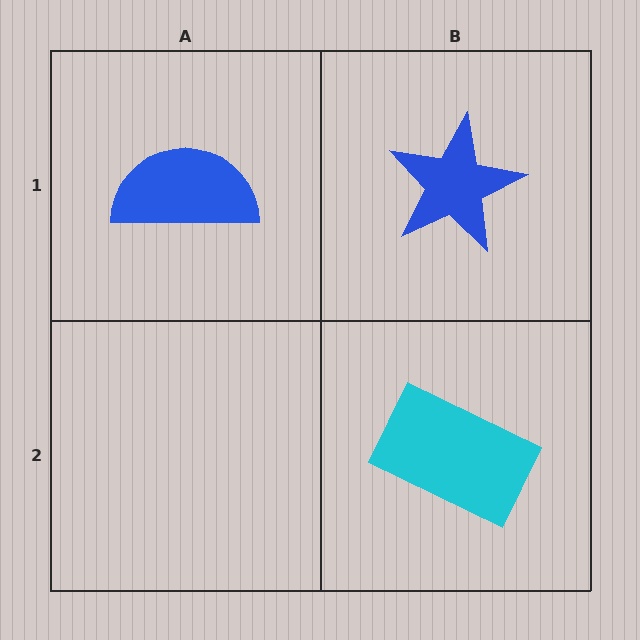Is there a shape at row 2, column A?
No, that cell is empty.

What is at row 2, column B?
A cyan rectangle.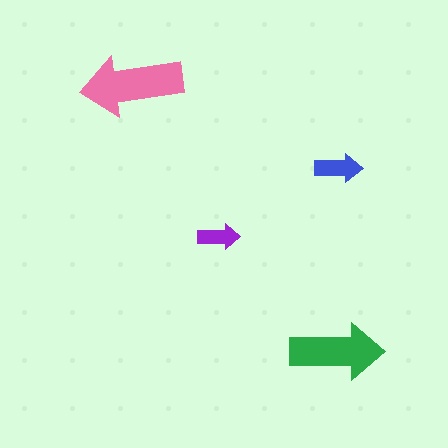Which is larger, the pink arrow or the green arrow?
The pink one.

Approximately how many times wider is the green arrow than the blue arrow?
About 2 times wider.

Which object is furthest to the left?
The pink arrow is leftmost.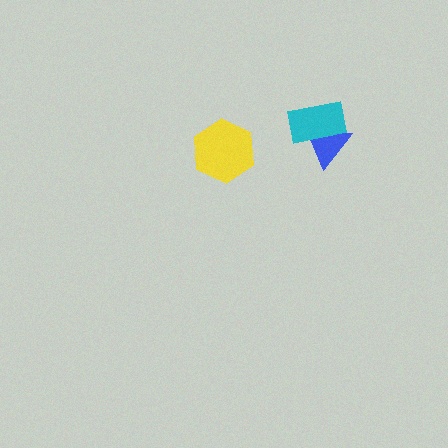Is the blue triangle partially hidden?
Yes, it is partially covered by another shape.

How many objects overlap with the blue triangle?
1 object overlaps with the blue triangle.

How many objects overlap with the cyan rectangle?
1 object overlaps with the cyan rectangle.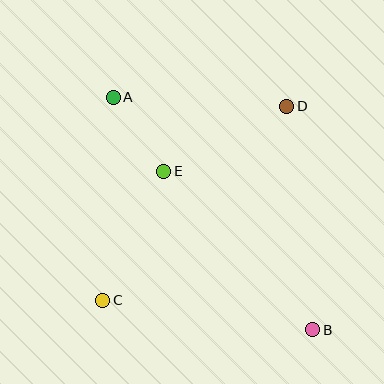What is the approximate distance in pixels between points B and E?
The distance between B and E is approximately 218 pixels.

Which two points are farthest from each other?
Points A and B are farthest from each other.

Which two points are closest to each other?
Points A and E are closest to each other.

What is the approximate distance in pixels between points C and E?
The distance between C and E is approximately 143 pixels.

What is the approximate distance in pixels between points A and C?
The distance between A and C is approximately 203 pixels.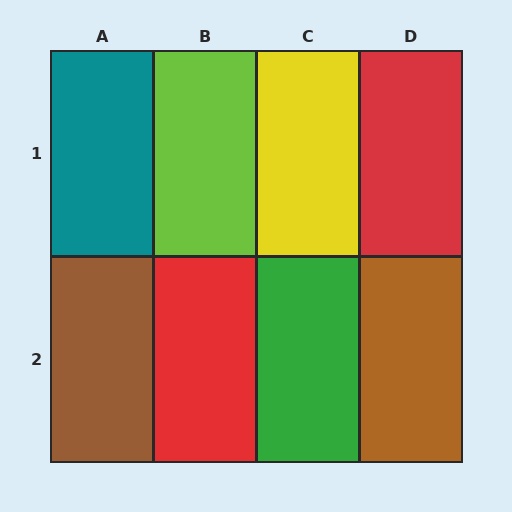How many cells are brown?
2 cells are brown.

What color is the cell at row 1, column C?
Yellow.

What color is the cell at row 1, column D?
Red.